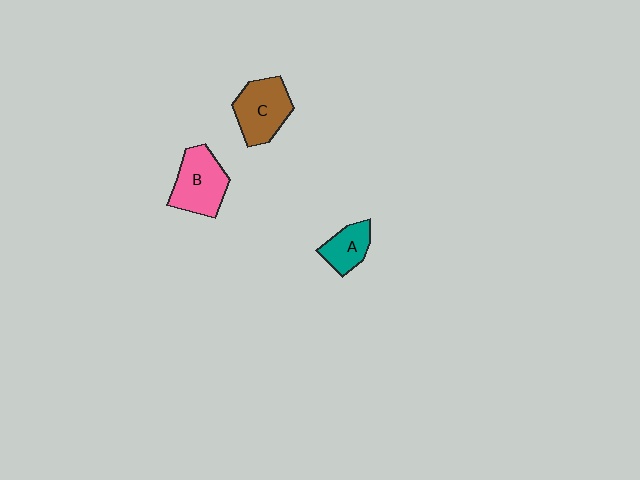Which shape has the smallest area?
Shape A (teal).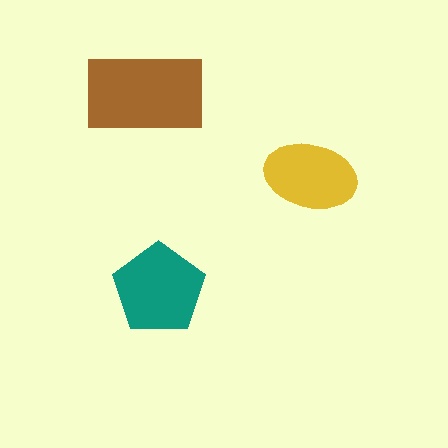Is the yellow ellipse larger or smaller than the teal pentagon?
Smaller.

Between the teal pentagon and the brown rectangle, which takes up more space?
The brown rectangle.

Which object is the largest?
The brown rectangle.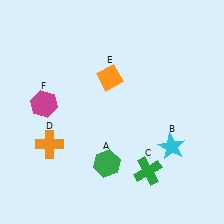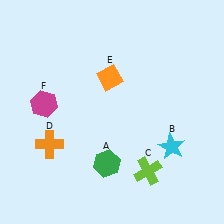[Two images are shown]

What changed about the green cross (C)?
In Image 1, C is green. In Image 2, it changed to lime.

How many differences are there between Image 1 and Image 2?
There is 1 difference between the two images.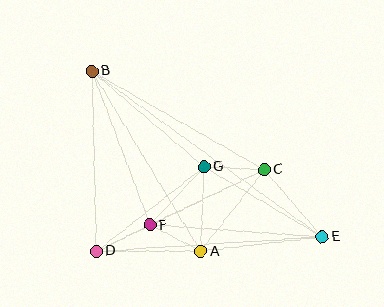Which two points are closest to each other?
Points A and F are closest to each other.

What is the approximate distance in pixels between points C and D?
The distance between C and D is approximately 187 pixels.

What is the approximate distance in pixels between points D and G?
The distance between D and G is approximately 137 pixels.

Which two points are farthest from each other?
Points B and E are farthest from each other.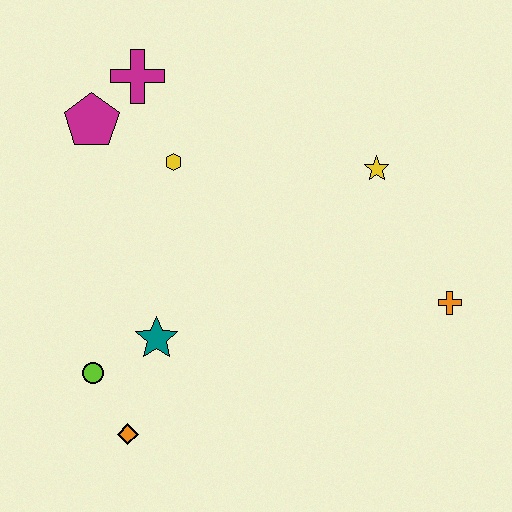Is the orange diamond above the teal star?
No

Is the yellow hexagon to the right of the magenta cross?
Yes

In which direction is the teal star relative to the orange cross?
The teal star is to the left of the orange cross.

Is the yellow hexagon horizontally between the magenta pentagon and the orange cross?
Yes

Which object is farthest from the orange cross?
The magenta pentagon is farthest from the orange cross.